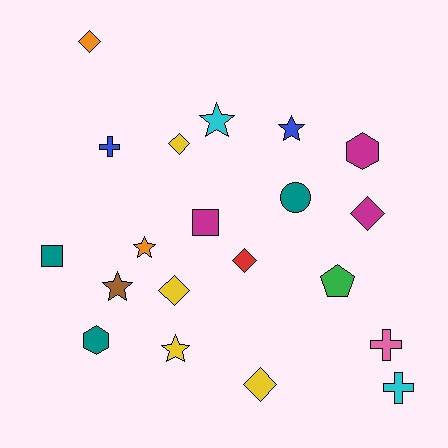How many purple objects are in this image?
There are no purple objects.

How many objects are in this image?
There are 20 objects.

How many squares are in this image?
There are 2 squares.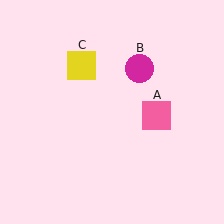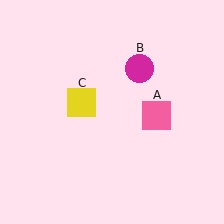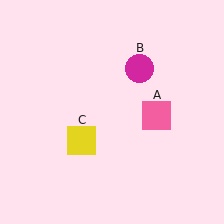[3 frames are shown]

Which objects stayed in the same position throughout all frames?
Pink square (object A) and magenta circle (object B) remained stationary.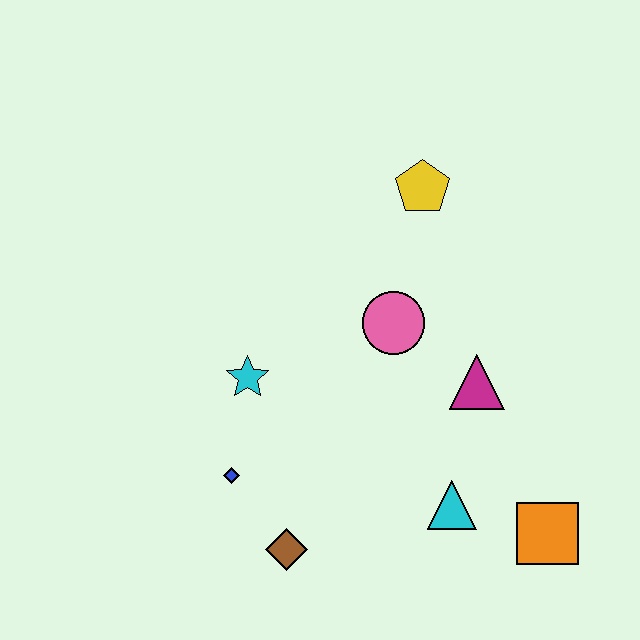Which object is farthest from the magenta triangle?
The blue diamond is farthest from the magenta triangle.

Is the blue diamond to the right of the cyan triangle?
No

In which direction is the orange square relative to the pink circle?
The orange square is below the pink circle.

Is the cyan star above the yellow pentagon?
No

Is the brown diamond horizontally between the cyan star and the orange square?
Yes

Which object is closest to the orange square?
The cyan triangle is closest to the orange square.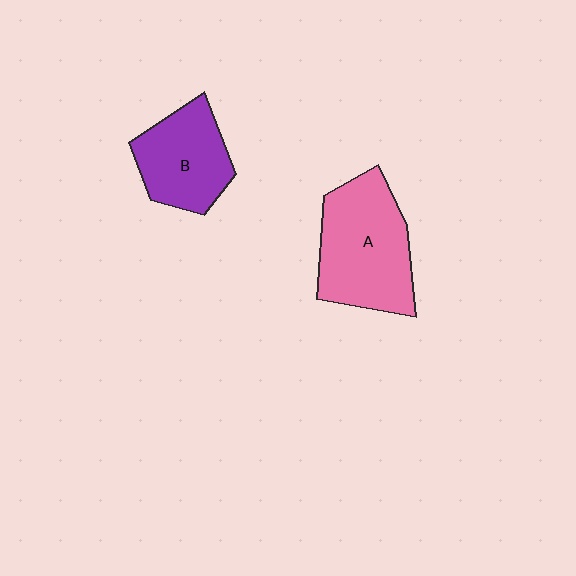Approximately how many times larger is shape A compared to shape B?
Approximately 1.4 times.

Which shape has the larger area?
Shape A (pink).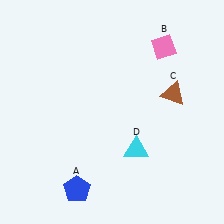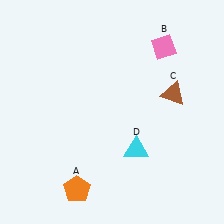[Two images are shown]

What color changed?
The pentagon (A) changed from blue in Image 1 to orange in Image 2.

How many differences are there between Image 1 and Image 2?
There is 1 difference between the two images.